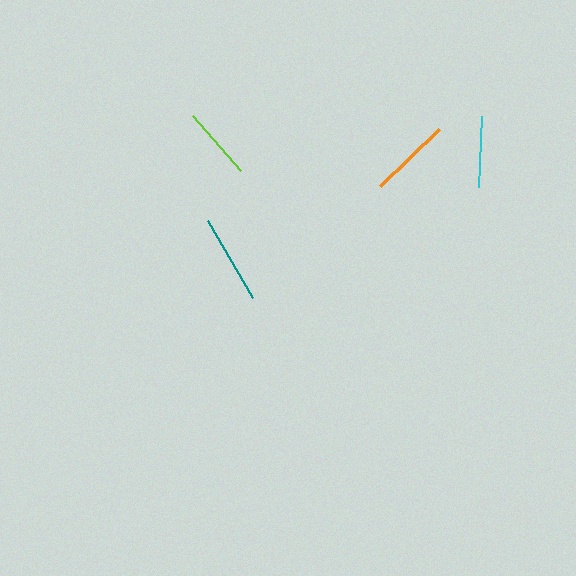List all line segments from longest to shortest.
From longest to shortest: teal, orange, lime, cyan.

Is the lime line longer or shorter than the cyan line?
The lime line is longer than the cyan line.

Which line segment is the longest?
The teal line is the longest at approximately 89 pixels.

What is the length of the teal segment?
The teal segment is approximately 89 pixels long.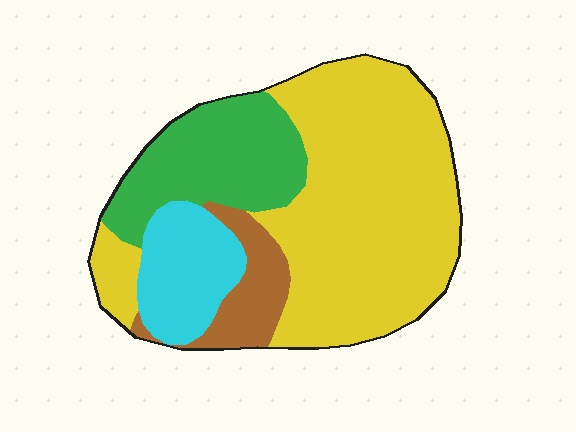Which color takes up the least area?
Brown, at roughly 10%.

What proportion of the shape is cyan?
Cyan takes up less than a sixth of the shape.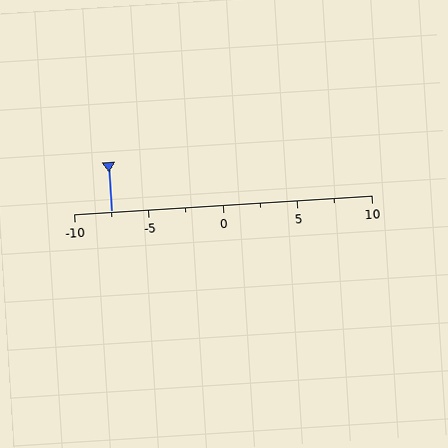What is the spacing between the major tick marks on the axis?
The major ticks are spaced 5 apart.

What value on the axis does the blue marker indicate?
The marker indicates approximately -7.5.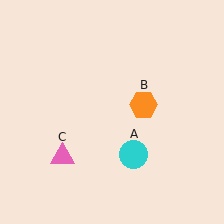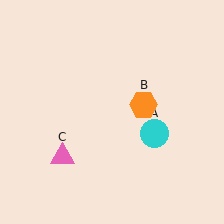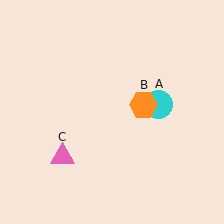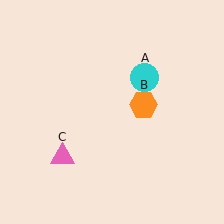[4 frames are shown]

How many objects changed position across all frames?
1 object changed position: cyan circle (object A).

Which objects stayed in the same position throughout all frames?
Orange hexagon (object B) and pink triangle (object C) remained stationary.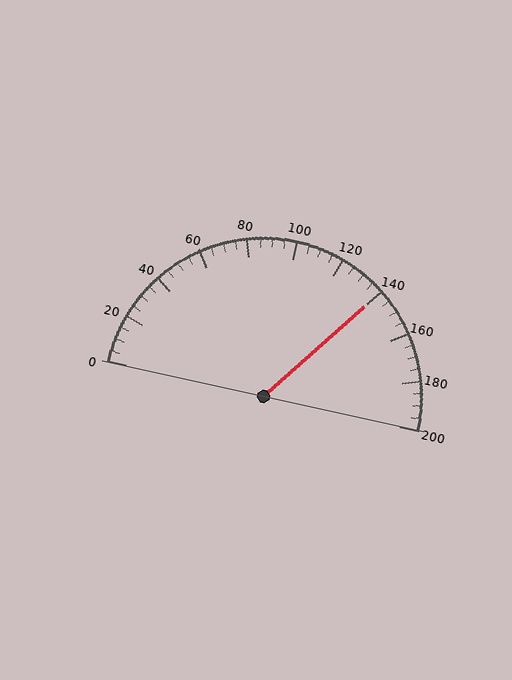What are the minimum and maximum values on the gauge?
The gauge ranges from 0 to 200.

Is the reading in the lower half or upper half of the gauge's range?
The reading is in the upper half of the range (0 to 200).